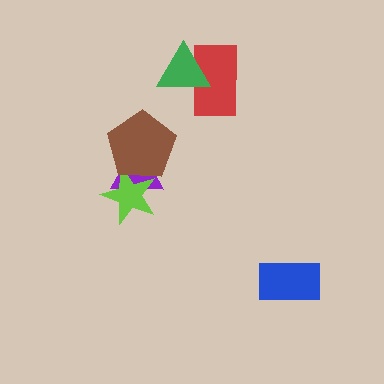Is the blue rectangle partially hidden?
No, no other shape covers it.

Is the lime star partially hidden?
Yes, it is partially covered by another shape.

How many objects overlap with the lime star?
2 objects overlap with the lime star.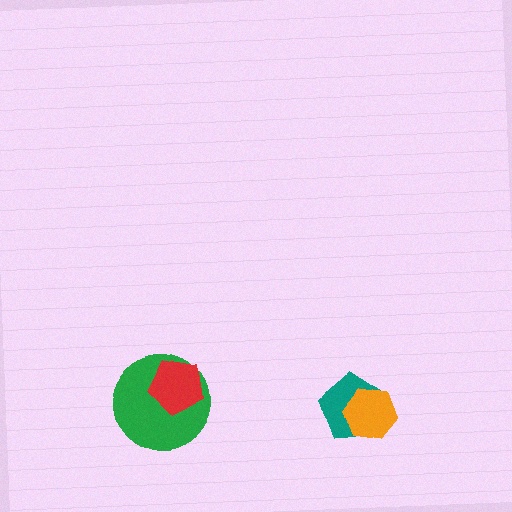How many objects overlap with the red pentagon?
1 object overlaps with the red pentagon.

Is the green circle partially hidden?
Yes, it is partially covered by another shape.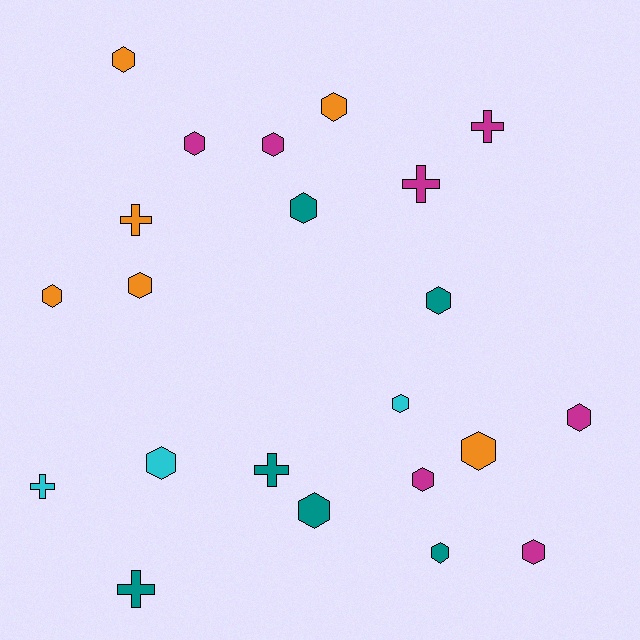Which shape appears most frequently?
Hexagon, with 16 objects.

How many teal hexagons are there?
There are 4 teal hexagons.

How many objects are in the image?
There are 22 objects.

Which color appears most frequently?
Magenta, with 7 objects.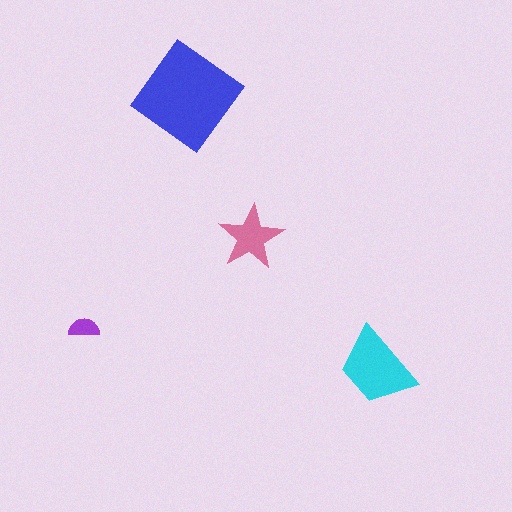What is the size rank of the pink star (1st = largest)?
3rd.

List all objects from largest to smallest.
The blue diamond, the cyan trapezoid, the pink star, the purple semicircle.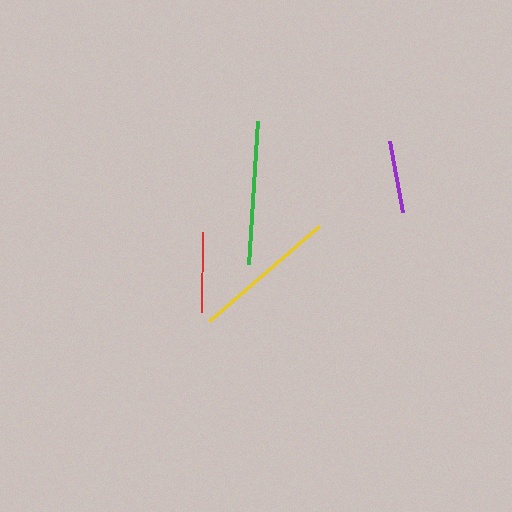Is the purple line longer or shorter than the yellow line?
The yellow line is longer than the purple line.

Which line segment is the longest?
The yellow line is the longest at approximately 146 pixels.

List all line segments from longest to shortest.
From longest to shortest: yellow, green, red, purple.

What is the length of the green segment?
The green segment is approximately 144 pixels long.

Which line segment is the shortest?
The purple line is the shortest at approximately 72 pixels.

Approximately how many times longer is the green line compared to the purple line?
The green line is approximately 2.0 times the length of the purple line.